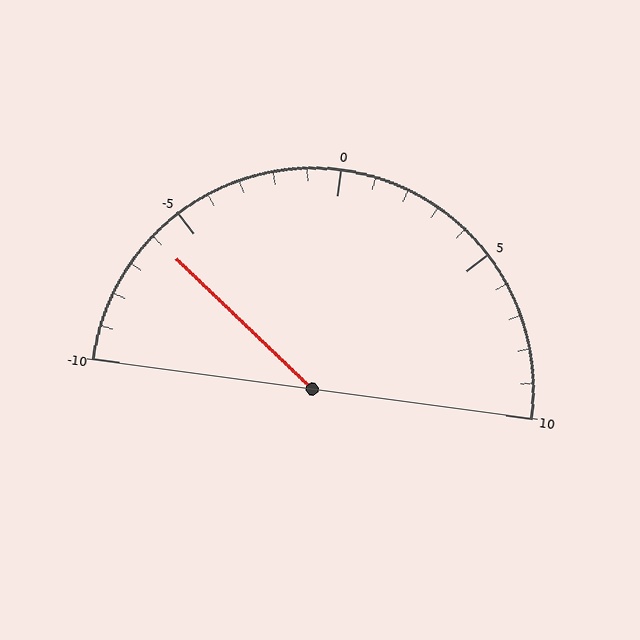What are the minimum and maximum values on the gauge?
The gauge ranges from -10 to 10.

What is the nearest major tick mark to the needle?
The nearest major tick mark is -5.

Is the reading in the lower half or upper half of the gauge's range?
The reading is in the lower half of the range (-10 to 10).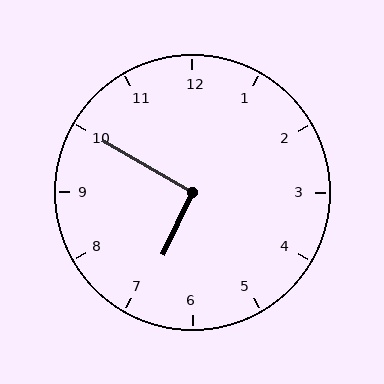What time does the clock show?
6:50.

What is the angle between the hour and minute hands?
Approximately 95 degrees.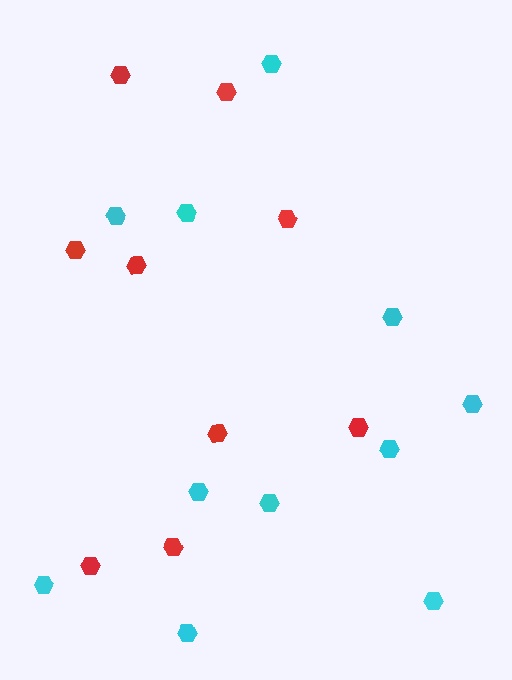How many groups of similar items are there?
There are 2 groups: one group of cyan hexagons (11) and one group of red hexagons (9).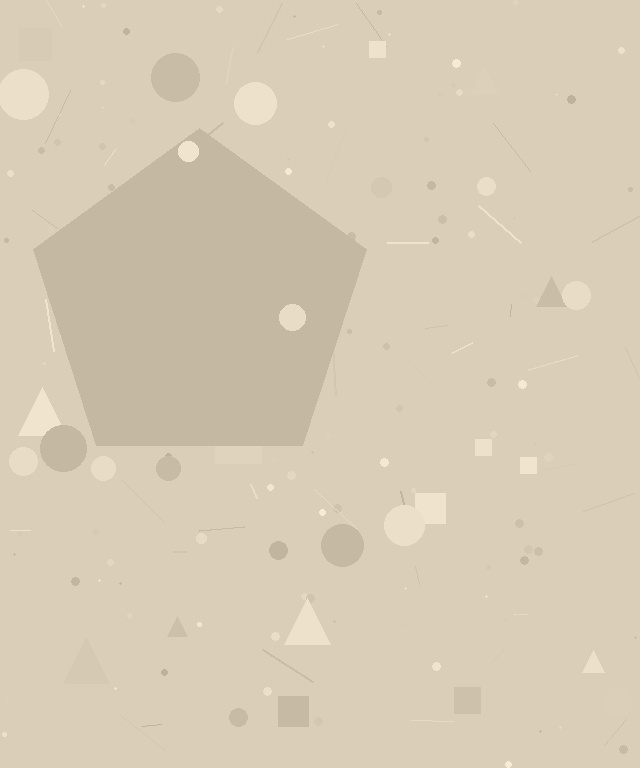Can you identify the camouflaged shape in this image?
The camouflaged shape is a pentagon.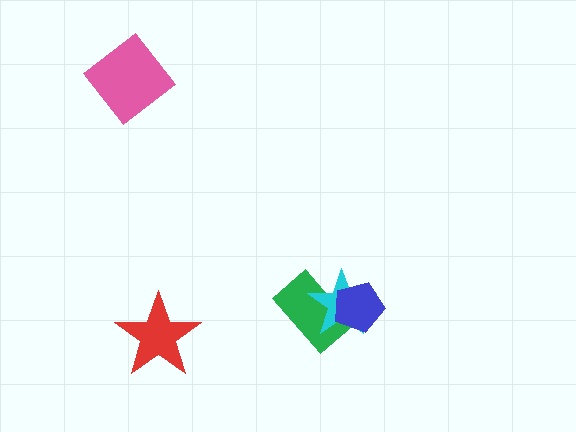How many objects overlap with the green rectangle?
2 objects overlap with the green rectangle.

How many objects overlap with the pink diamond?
0 objects overlap with the pink diamond.